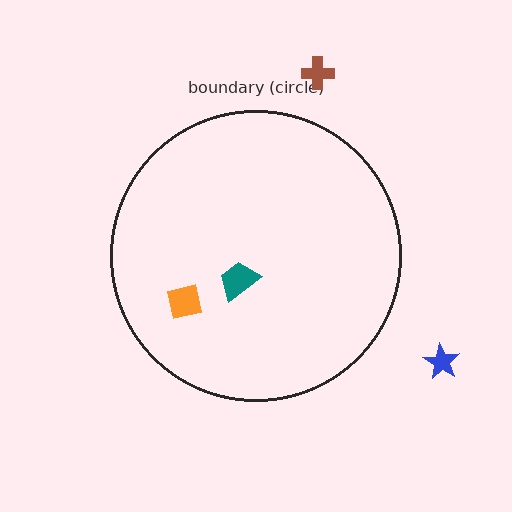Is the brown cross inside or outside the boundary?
Outside.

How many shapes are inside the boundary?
2 inside, 2 outside.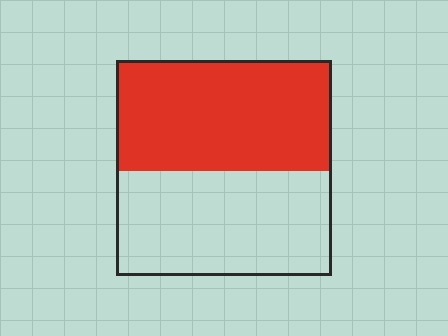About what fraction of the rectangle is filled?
About one half (1/2).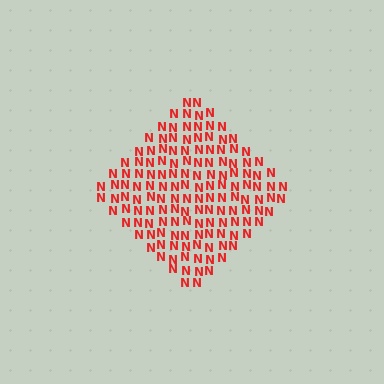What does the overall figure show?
The overall figure shows a diamond.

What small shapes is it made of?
It is made of small letter N's.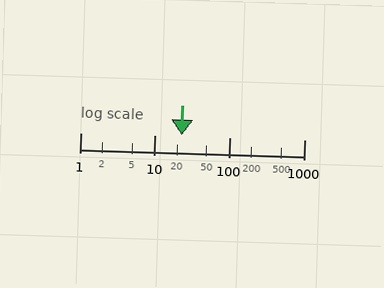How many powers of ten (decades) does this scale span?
The scale spans 3 decades, from 1 to 1000.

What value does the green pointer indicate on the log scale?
The pointer indicates approximately 23.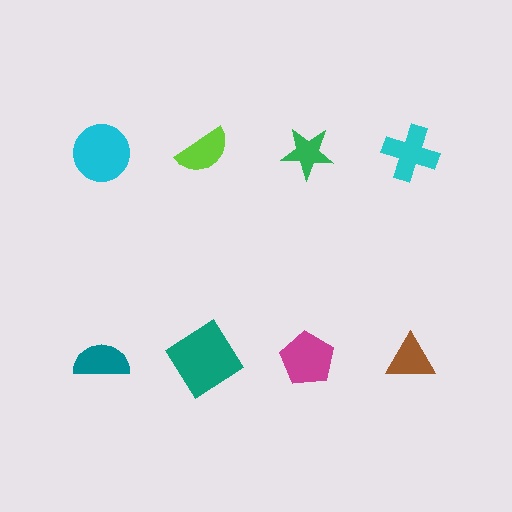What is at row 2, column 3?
A magenta pentagon.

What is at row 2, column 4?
A brown triangle.